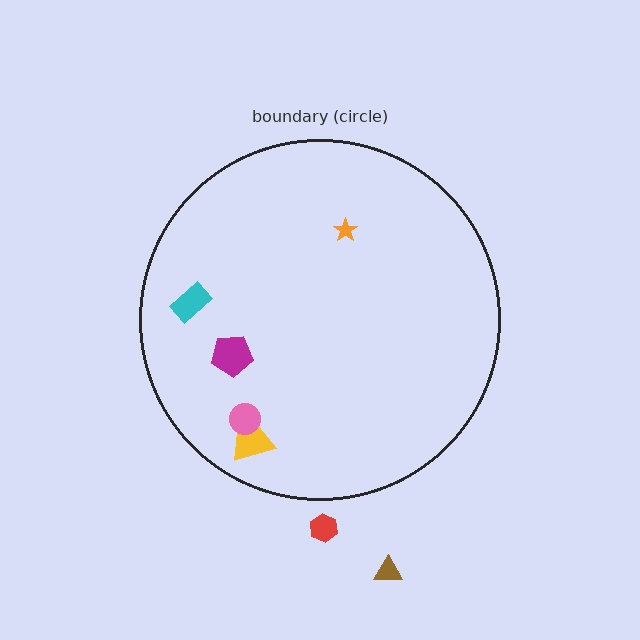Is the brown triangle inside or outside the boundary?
Outside.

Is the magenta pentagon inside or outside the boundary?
Inside.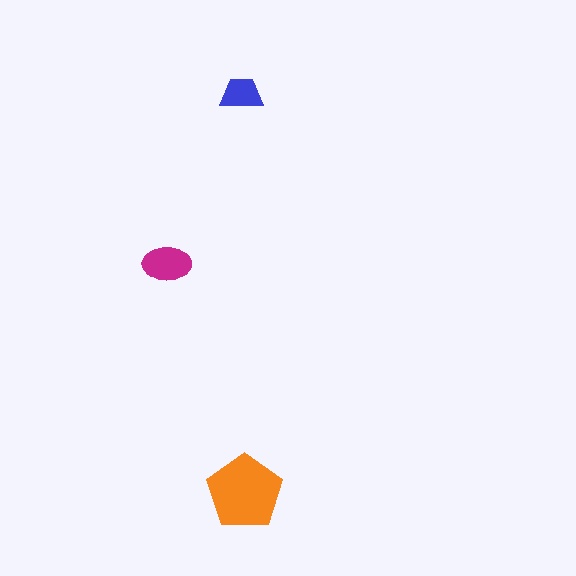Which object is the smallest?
The blue trapezoid.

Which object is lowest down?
The orange pentagon is bottommost.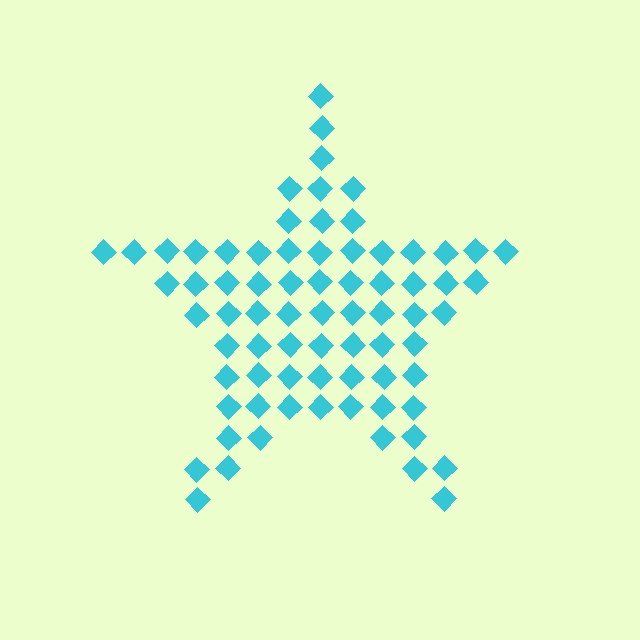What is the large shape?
The large shape is a star.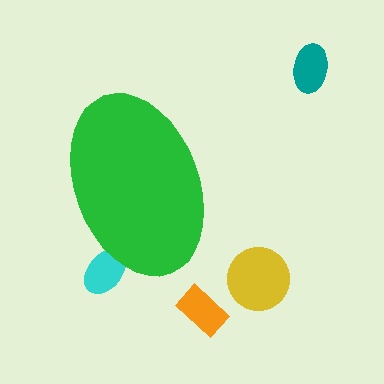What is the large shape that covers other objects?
A green ellipse.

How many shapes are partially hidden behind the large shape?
1 shape is partially hidden.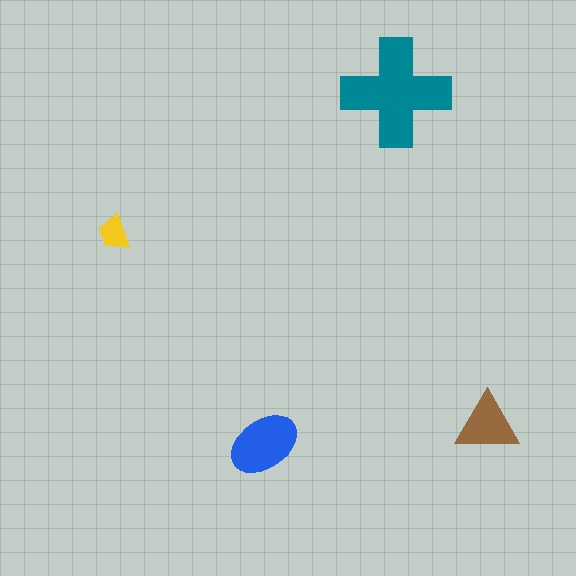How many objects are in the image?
There are 4 objects in the image.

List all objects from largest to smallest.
The teal cross, the blue ellipse, the brown triangle, the yellow trapezoid.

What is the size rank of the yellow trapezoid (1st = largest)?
4th.